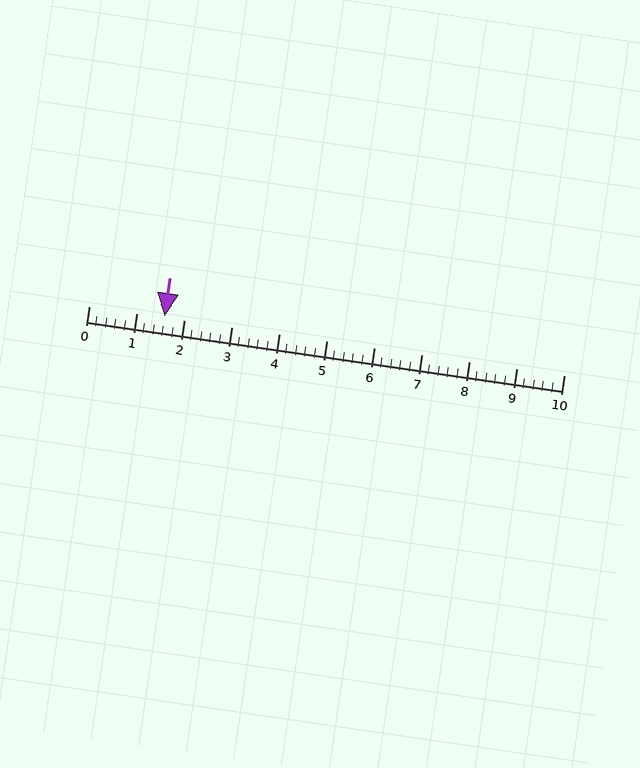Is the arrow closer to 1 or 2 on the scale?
The arrow is closer to 2.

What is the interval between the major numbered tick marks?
The major tick marks are spaced 1 units apart.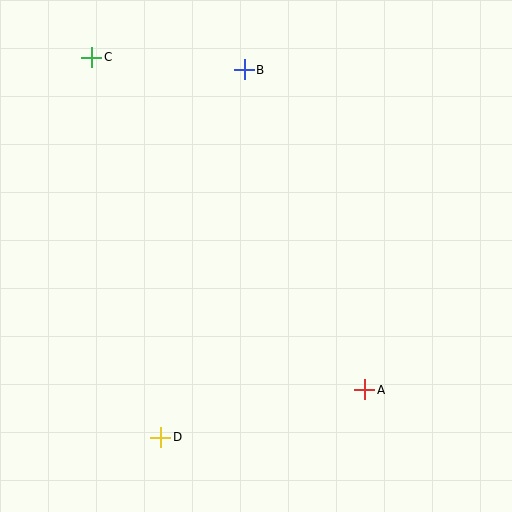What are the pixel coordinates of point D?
Point D is at (161, 437).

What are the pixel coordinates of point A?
Point A is at (365, 390).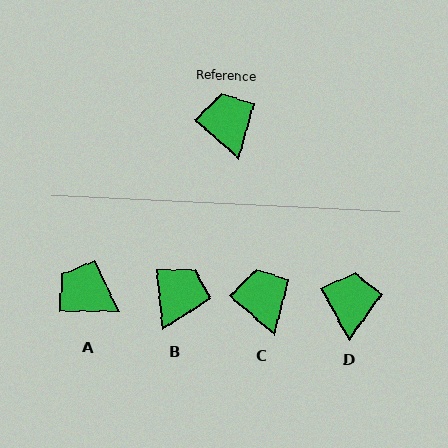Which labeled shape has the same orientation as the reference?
C.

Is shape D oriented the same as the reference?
No, it is off by about 20 degrees.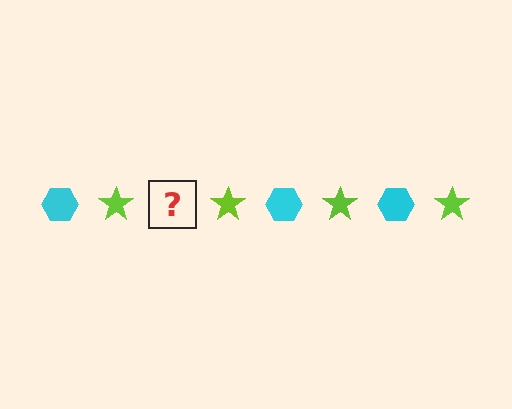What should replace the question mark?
The question mark should be replaced with a cyan hexagon.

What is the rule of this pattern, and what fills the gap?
The rule is that the pattern alternates between cyan hexagon and lime star. The gap should be filled with a cyan hexagon.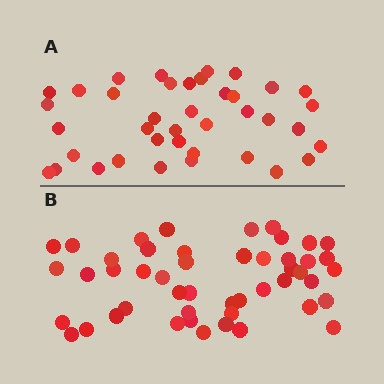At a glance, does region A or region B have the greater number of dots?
Region B (the bottom region) has more dots.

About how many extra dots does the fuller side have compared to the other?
Region B has roughly 8 or so more dots than region A.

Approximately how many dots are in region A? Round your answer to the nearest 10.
About 40 dots. (The exact count is 39, which rounds to 40.)